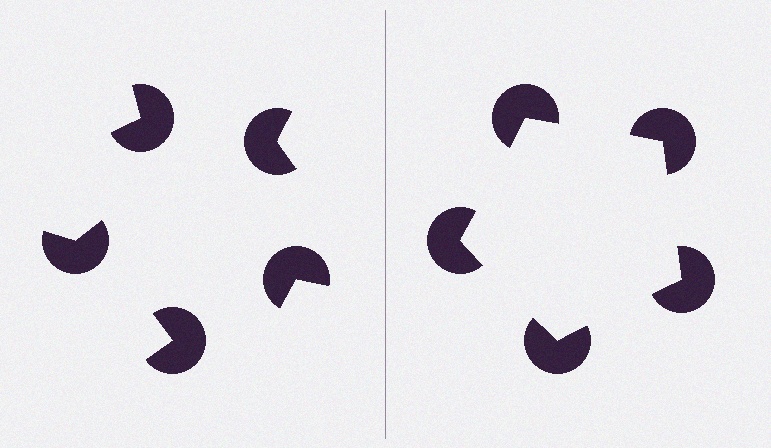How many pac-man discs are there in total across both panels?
10 — 5 on each side.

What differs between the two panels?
The pac-man discs are positioned identically on both sides; only the wedge orientations differ. On the right they align to a pentagon; on the left they are misaligned.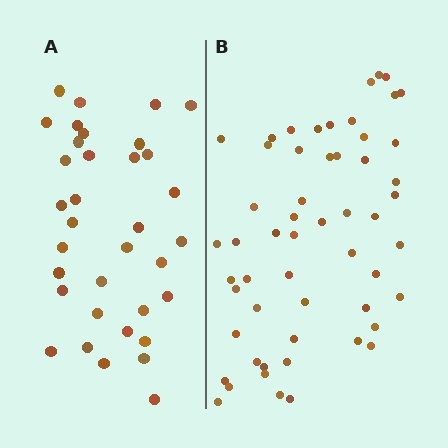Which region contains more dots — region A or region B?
Region B (the right region) has more dots.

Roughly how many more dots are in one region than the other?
Region B has approximately 20 more dots than region A.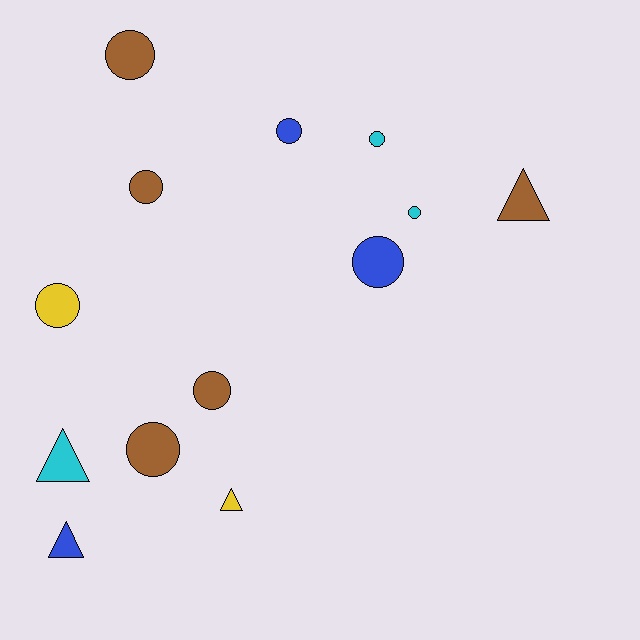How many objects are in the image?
There are 13 objects.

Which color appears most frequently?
Brown, with 5 objects.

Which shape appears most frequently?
Circle, with 9 objects.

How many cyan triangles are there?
There is 1 cyan triangle.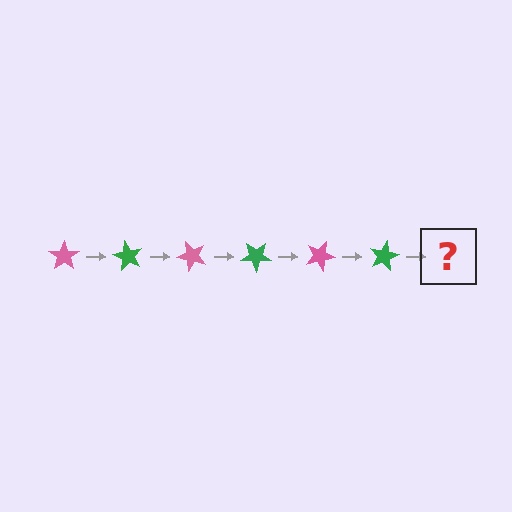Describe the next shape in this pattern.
It should be a pink star, rotated 360 degrees from the start.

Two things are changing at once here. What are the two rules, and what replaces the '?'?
The two rules are that it rotates 60 degrees each step and the color cycles through pink and green. The '?' should be a pink star, rotated 360 degrees from the start.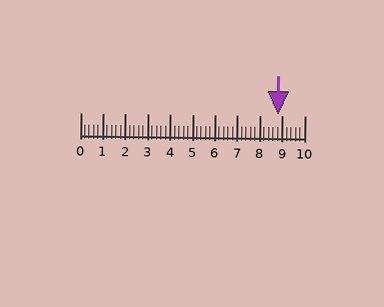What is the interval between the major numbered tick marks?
The major tick marks are spaced 1 units apart.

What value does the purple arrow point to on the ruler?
The purple arrow points to approximately 8.8.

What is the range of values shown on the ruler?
The ruler shows values from 0 to 10.